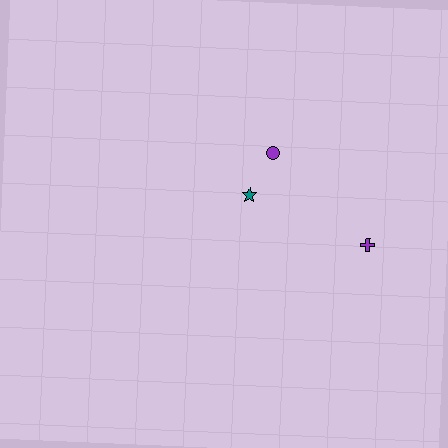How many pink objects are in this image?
There are no pink objects.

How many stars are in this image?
There is 1 star.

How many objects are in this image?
There are 3 objects.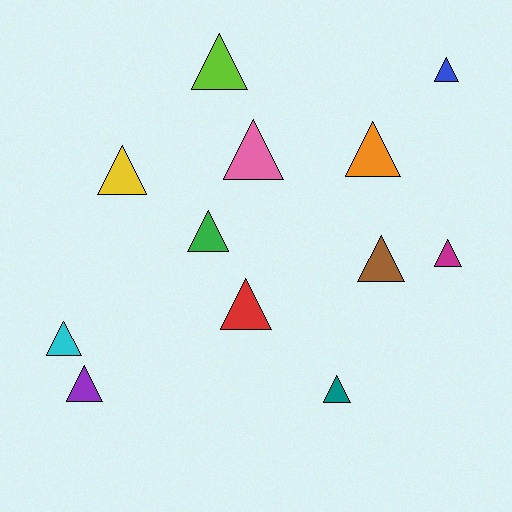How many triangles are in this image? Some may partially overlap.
There are 12 triangles.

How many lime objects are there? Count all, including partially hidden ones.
There is 1 lime object.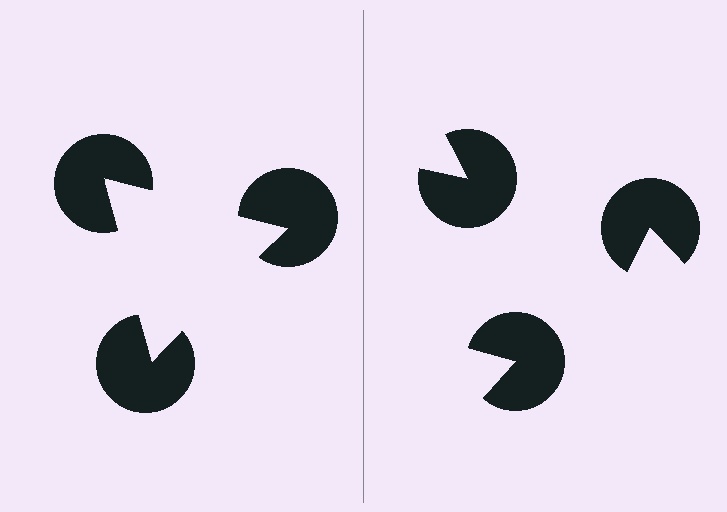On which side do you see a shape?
An illusory triangle appears on the left side. On the right side the wedge cuts are rotated, so no coherent shape forms.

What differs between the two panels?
The pac-man discs are positioned identically on both sides; only the wedge orientations differ. On the left they align to a triangle; on the right they are misaligned.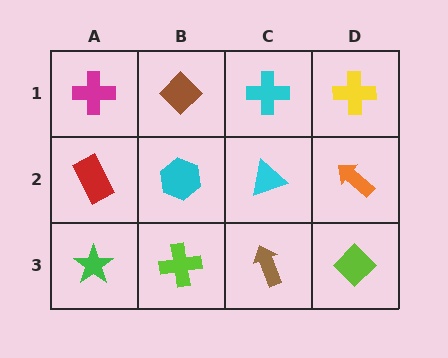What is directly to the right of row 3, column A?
A lime cross.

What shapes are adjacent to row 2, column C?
A cyan cross (row 1, column C), a brown arrow (row 3, column C), a cyan hexagon (row 2, column B), an orange arrow (row 2, column D).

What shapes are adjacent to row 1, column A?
A red rectangle (row 2, column A), a brown diamond (row 1, column B).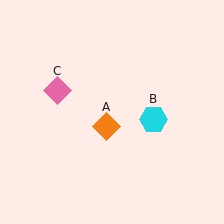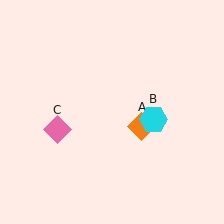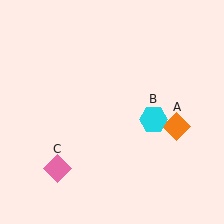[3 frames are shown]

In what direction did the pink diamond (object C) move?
The pink diamond (object C) moved down.